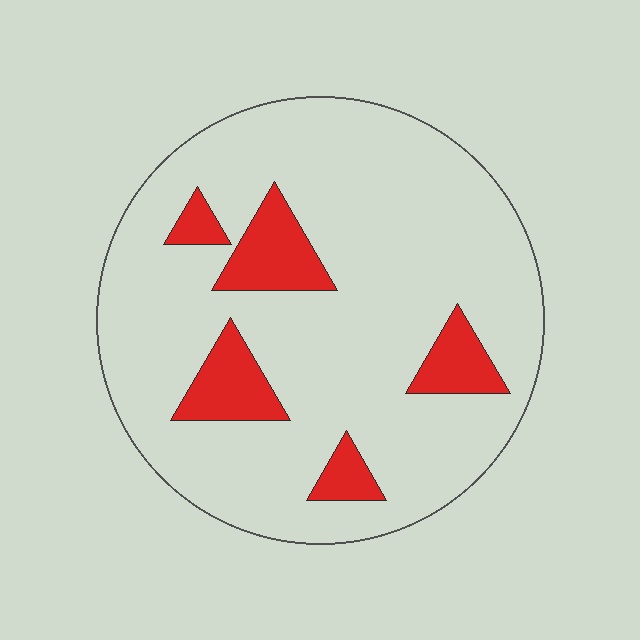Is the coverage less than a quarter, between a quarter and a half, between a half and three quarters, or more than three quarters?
Less than a quarter.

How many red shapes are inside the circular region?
5.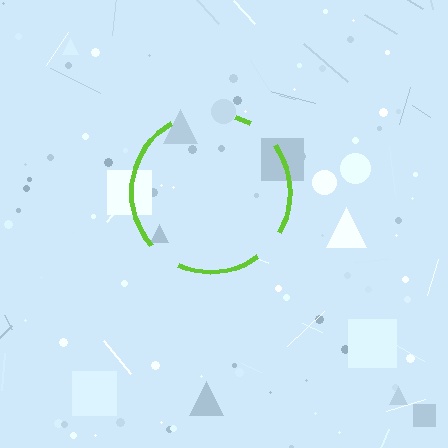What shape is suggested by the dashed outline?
The dashed outline suggests a circle.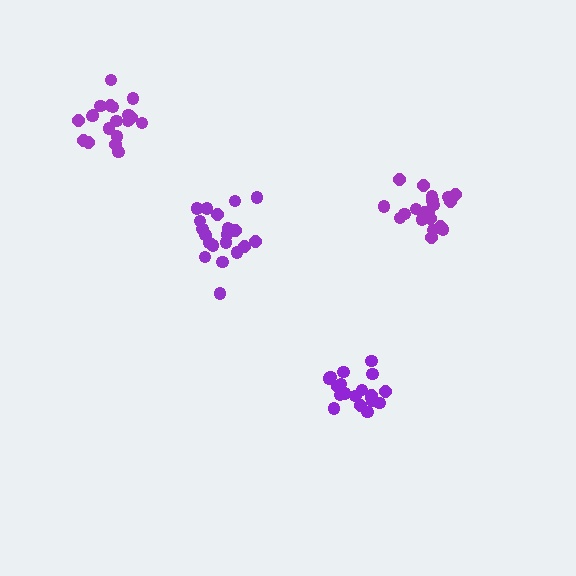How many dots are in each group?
Group 1: 20 dots, Group 2: 19 dots, Group 3: 20 dots, Group 4: 19 dots (78 total).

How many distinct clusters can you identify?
There are 4 distinct clusters.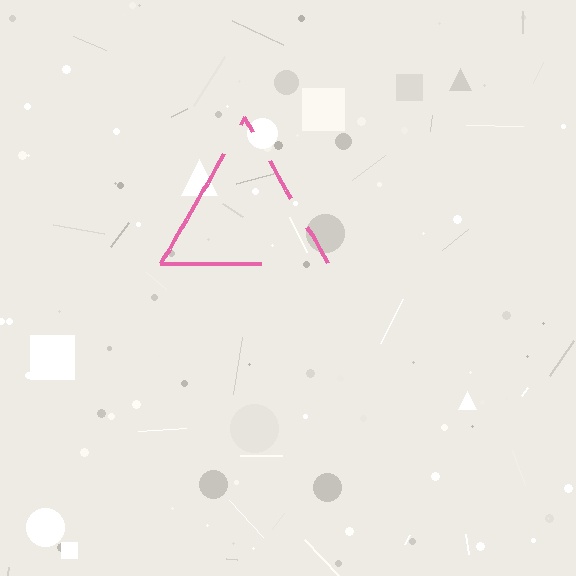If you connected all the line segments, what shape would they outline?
They would outline a triangle.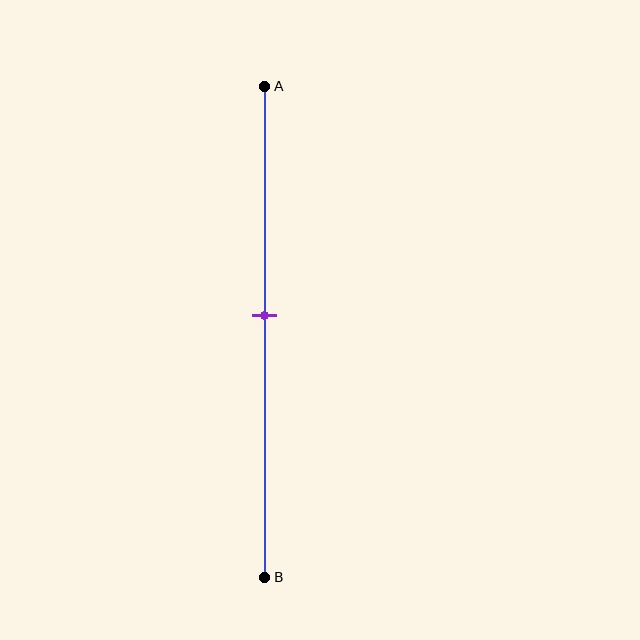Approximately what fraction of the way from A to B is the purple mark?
The purple mark is approximately 45% of the way from A to B.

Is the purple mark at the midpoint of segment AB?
No, the mark is at about 45% from A, not at the 50% midpoint.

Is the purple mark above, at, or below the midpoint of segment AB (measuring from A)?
The purple mark is above the midpoint of segment AB.